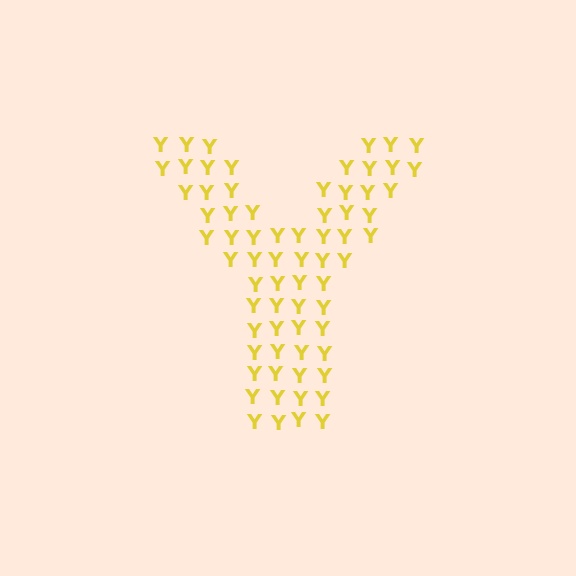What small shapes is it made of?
It is made of small letter Y's.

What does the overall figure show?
The overall figure shows the letter Y.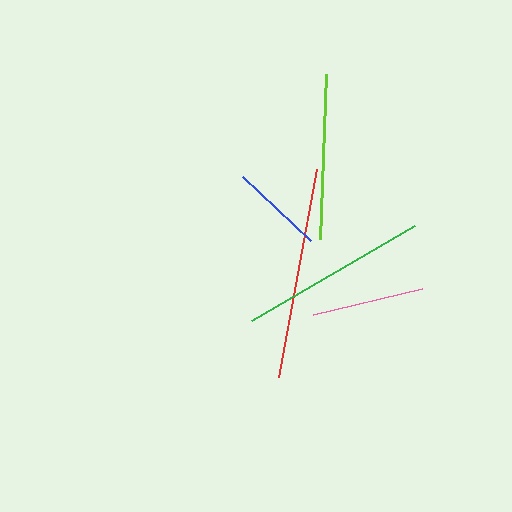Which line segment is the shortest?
The blue line is the shortest at approximately 93 pixels.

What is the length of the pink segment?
The pink segment is approximately 112 pixels long.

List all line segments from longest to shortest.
From longest to shortest: red, green, lime, pink, blue.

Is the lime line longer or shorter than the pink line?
The lime line is longer than the pink line.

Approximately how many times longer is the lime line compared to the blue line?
The lime line is approximately 1.8 times the length of the blue line.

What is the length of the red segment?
The red segment is approximately 211 pixels long.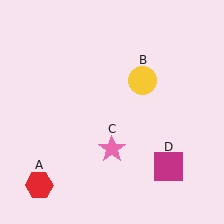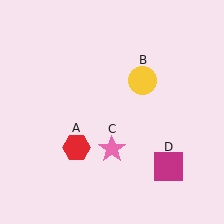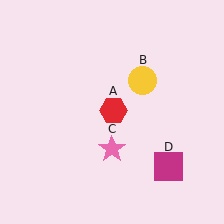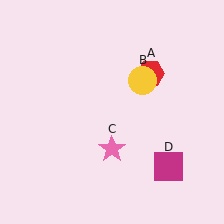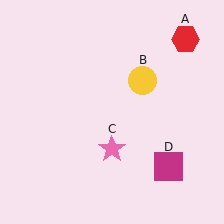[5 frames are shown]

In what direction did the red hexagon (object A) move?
The red hexagon (object A) moved up and to the right.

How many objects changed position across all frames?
1 object changed position: red hexagon (object A).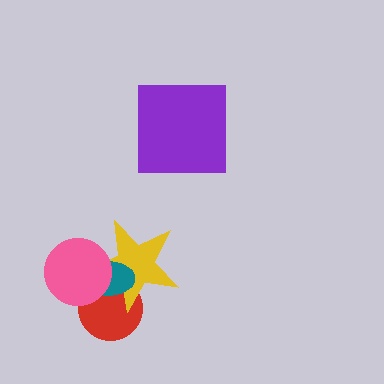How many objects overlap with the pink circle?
3 objects overlap with the pink circle.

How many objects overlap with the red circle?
3 objects overlap with the red circle.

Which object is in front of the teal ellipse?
The pink circle is in front of the teal ellipse.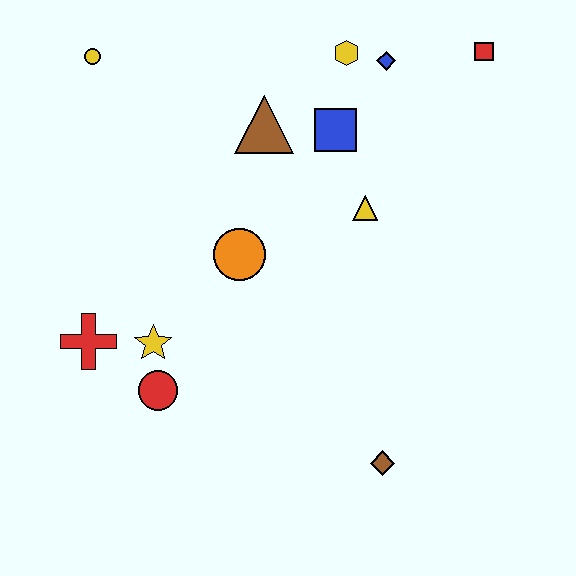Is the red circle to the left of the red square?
Yes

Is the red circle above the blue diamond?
No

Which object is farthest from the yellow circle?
The brown diamond is farthest from the yellow circle.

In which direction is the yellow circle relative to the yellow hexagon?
The yellow circle is to the left of the yellow hexagon.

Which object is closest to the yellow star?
The red circle is closest to the yellow star.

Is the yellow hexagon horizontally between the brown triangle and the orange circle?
No